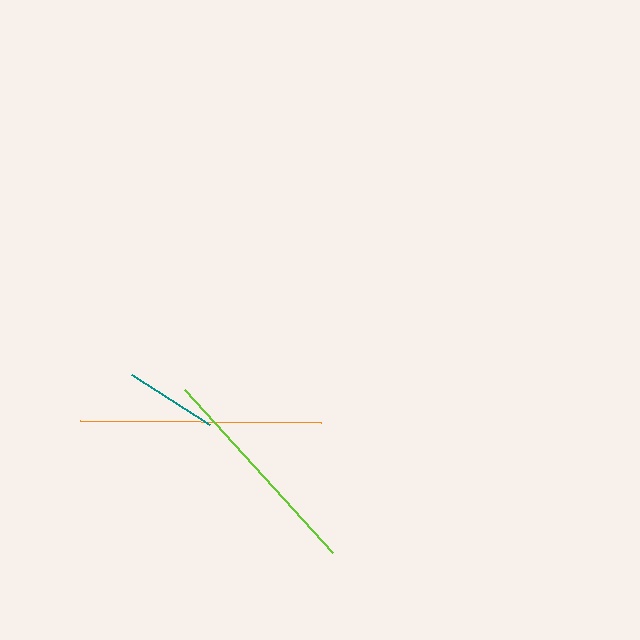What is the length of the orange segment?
The orange segment is approximately 241 pixels long.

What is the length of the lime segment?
The lime segment is approximately 220 pixels long.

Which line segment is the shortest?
The teal line is the shortest at approximately 92 pixels.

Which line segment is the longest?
The orange line is the longest at approximately 241 pixels.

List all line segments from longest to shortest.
From longest to shortest: orange, lime, teal.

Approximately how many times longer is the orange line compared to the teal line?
The orange line is approximately 2.6 times the length of the teal line.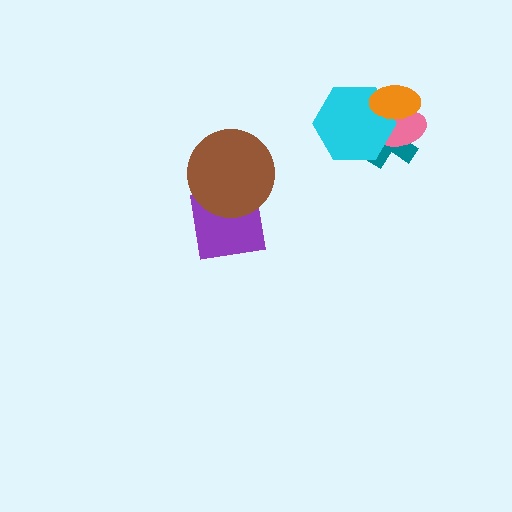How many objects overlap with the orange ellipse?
3 objects overlap with the orange ellipse.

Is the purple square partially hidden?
Yes, it is partially covered by another shape.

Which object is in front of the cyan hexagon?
The orange ellipse is in front of the cyan hexagon.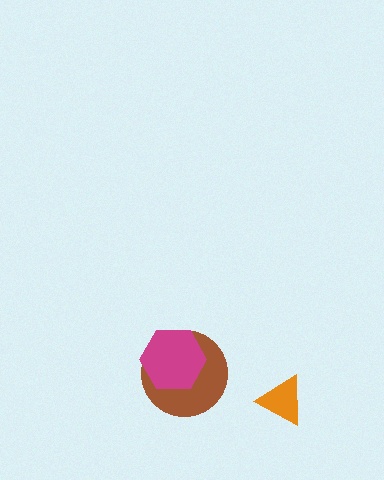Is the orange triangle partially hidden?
No, no other shape covers it.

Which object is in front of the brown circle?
The magenta hexagon is in front of the brown circle.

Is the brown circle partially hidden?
Yes, it is partially covered by another shape.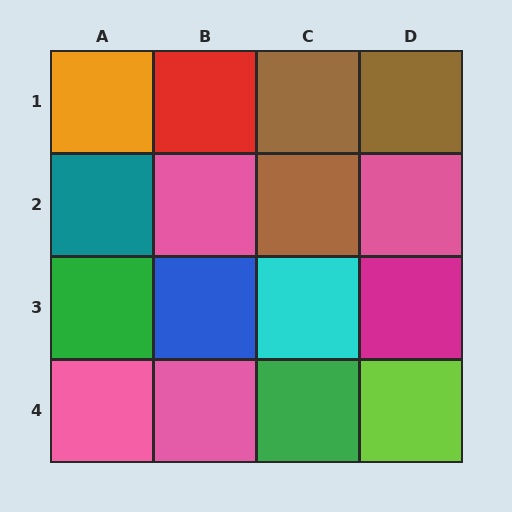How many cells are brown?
3 cells are brown.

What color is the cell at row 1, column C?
Brown.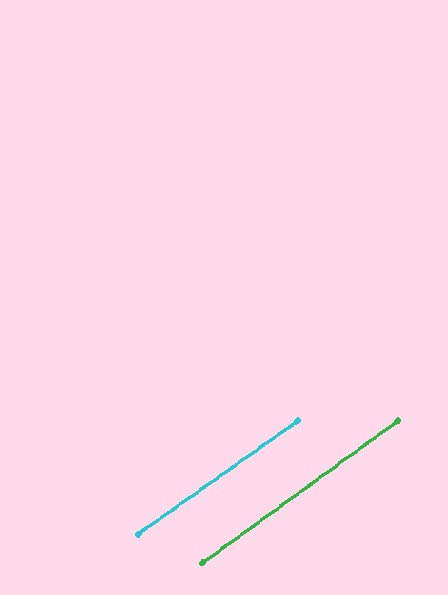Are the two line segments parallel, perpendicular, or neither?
Parallel — their directions differ by only 0.6°.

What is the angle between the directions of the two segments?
Approximately 1 degree.